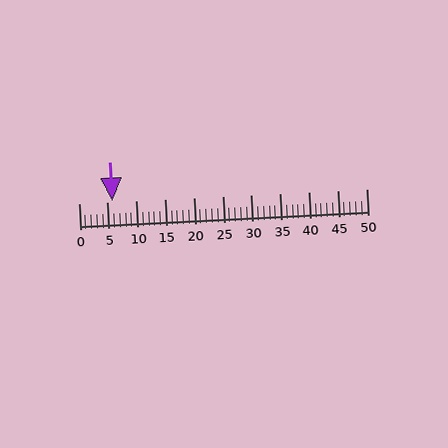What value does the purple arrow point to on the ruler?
The purple arrow points to approximately 6.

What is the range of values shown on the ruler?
The ruler shows values from 0 to 50.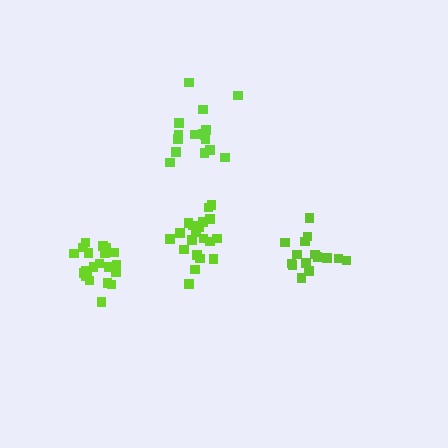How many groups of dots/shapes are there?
There are 4 groups.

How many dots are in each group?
Group 1: 21 dots, Group 2: 21 dots, Group 3: 15 dots, Group 4: 16 dots (73 total).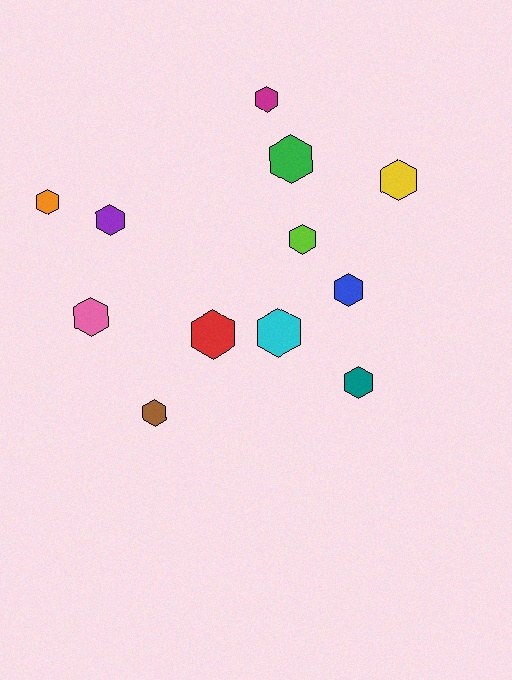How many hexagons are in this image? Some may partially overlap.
There are 12 hexagons.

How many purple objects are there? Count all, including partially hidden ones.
There is 1 purple object.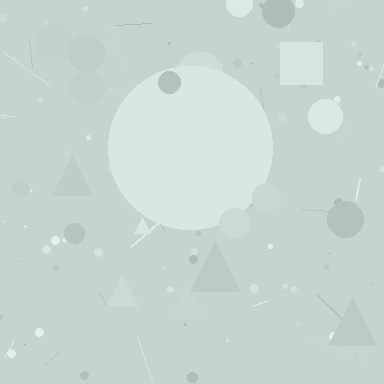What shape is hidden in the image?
A circle is hidden in the image.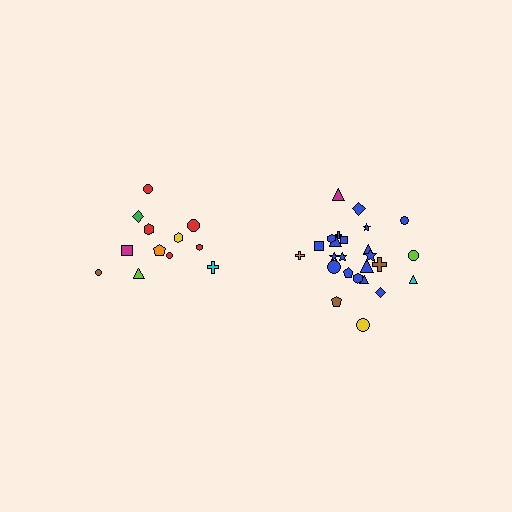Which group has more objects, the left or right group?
The right group.